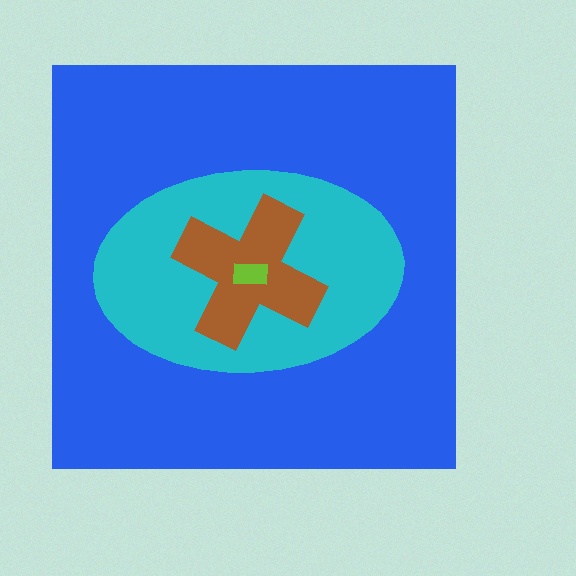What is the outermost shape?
The blue square.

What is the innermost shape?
The lime rectangle.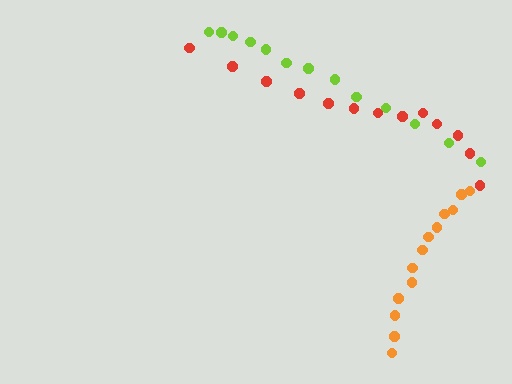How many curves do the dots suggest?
There are 3 distinct paths.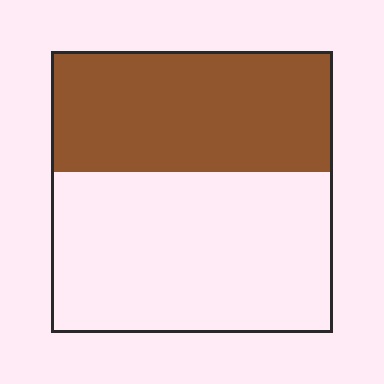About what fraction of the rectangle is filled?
About two fifths (2/5).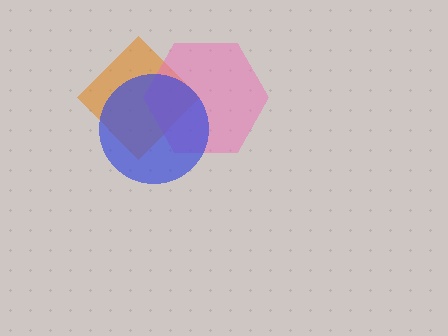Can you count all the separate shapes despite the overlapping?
Yes, there are 3 separate shapes.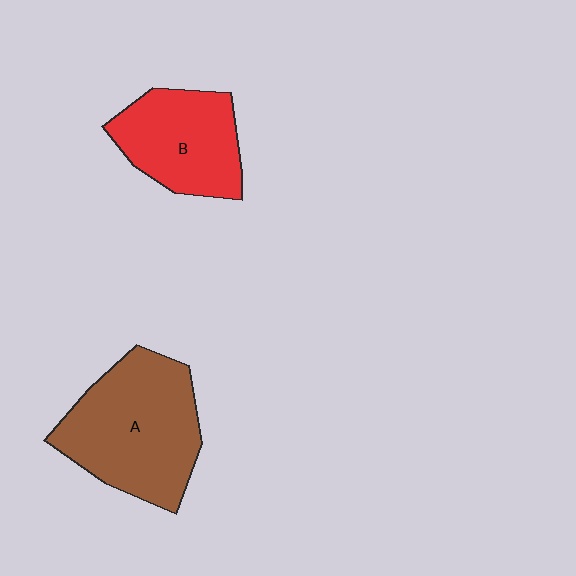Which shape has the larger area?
Shape A (brown).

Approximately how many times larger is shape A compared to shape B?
Approximately 1.4 times.